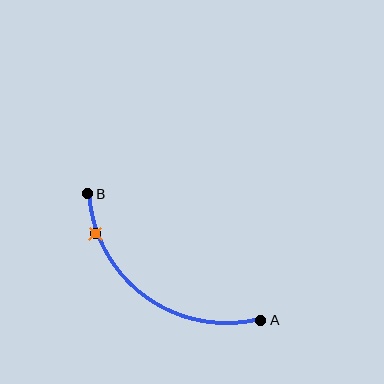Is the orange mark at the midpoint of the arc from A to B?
No. The orange mark lies on the arc but is closer to endpoint B. The arc midpoint would be at the point on the curve equidistant along the arc from both A and B.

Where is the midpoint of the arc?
The arc midpoint is the point on the curve farthest from the straight line joining A and B. It sits below and to the left of that line.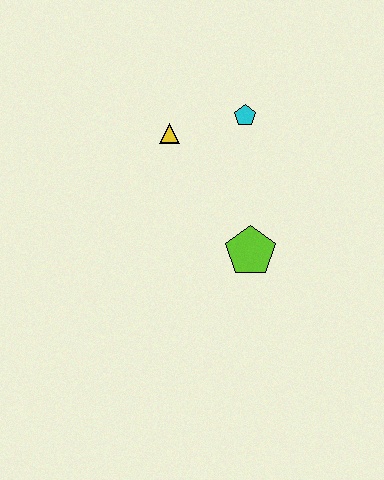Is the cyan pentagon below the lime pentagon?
No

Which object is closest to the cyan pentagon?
The yellow triangle is closest to the cyan pentagon.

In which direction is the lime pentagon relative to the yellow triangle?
The lime pentagon is below the yellow triangle.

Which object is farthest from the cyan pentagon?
The lime pentagon is farthest from the cyan pentagon.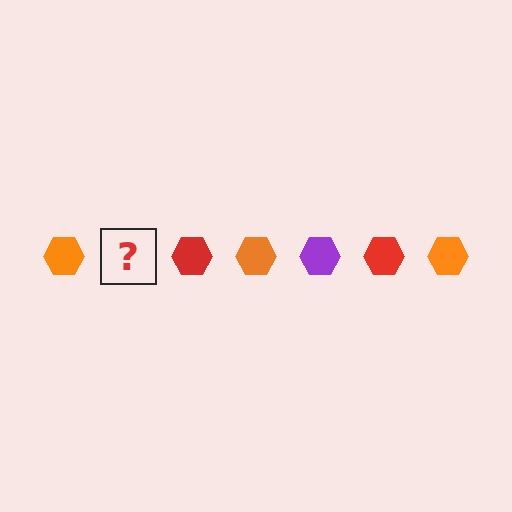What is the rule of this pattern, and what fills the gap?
The rule is that the pattern cycles through orange, purple, red hexagons. The gap should be filled with a purple hexagon.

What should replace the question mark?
The question mark should be replaced with a purple hexagon.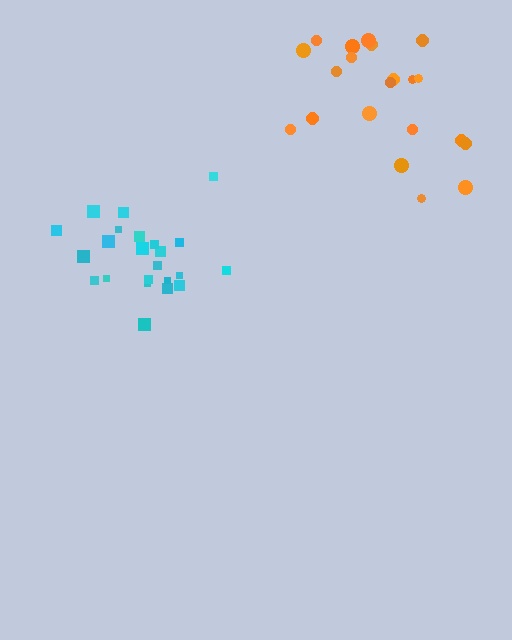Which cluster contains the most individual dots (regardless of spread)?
Cyan (23).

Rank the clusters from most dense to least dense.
cyan, orange.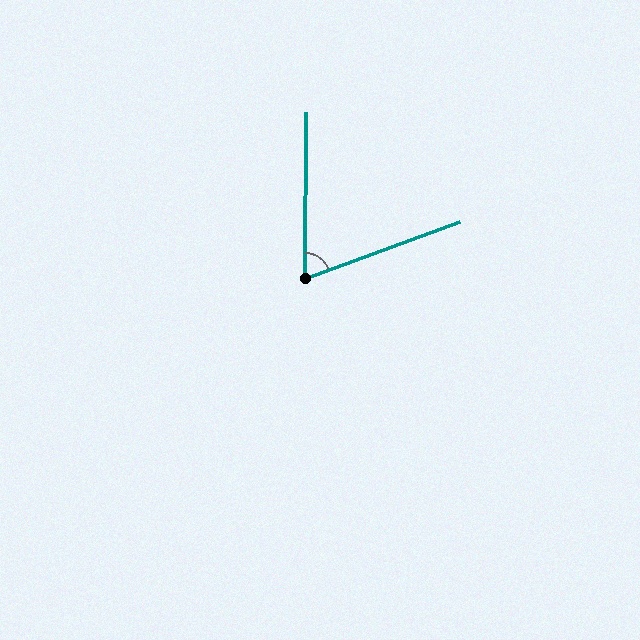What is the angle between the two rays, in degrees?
Approximately 70 degrees.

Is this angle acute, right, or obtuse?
It is acute.